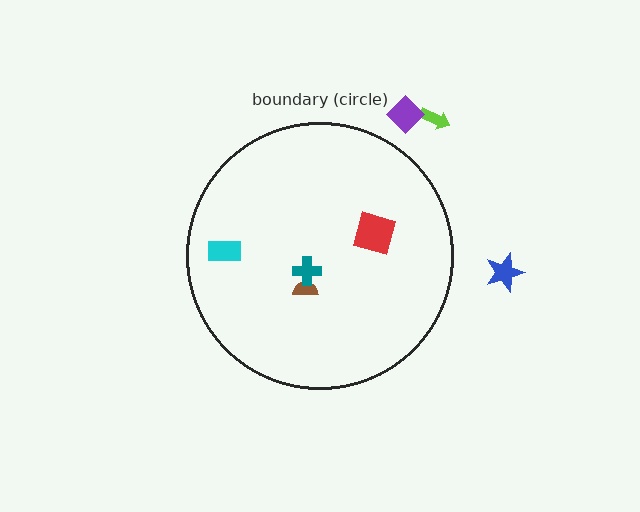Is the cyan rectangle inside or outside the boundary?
Inside.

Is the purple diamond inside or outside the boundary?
Outside.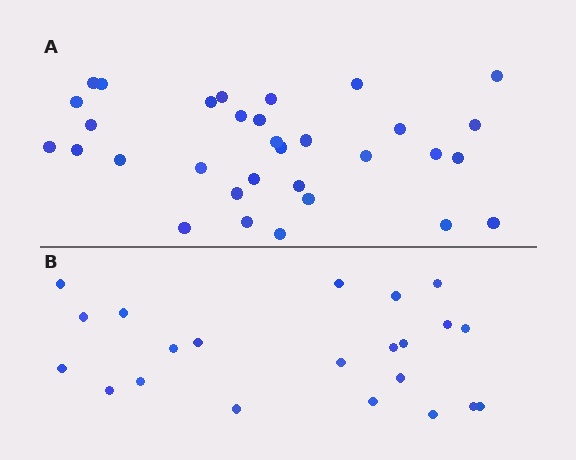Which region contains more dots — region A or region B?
Region A (the top region) has more dots.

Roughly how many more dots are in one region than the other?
Region A has roughly 10 or so more dots than region B.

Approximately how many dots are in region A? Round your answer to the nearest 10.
About 30 dots. (The exact count is 32, which rounds to 30.)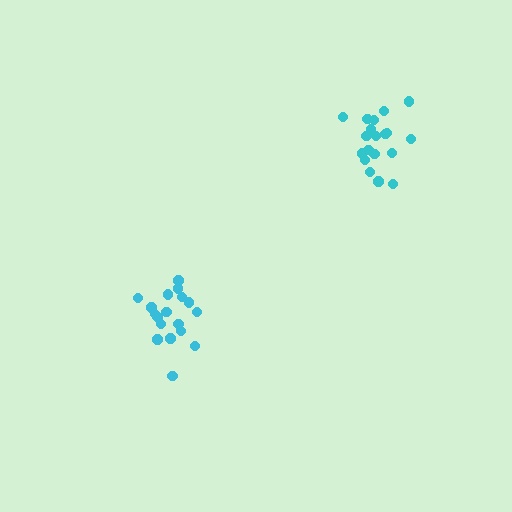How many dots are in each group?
Group 1: 18 dots, Group 2: 19 dots (37 total).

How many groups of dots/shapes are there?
There are 2 groups.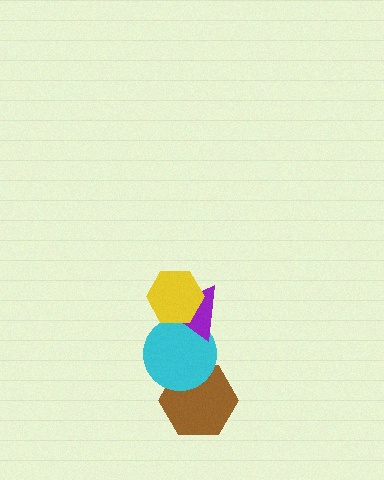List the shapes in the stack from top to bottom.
From top to bottom: the yellow hexagon, the purple triangle, the cyan circle, the brown hexagon.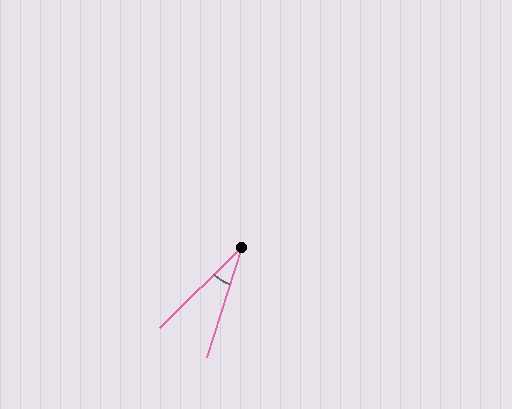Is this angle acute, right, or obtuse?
It is acute.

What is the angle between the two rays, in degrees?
Approximately 28 degrees.